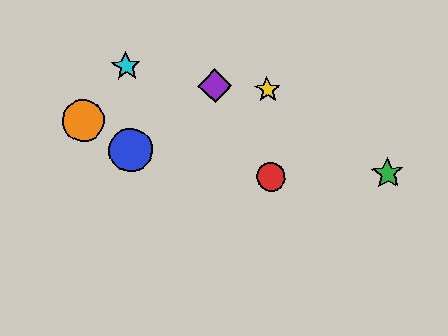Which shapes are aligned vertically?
The red circle, the yellow star are aligned vertically.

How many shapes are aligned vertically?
2 shapes (the red circle, the yellow star) are aligned vertically.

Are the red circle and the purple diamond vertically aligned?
No, the red circle is at x≈271 and the purple diamond is at x≈215.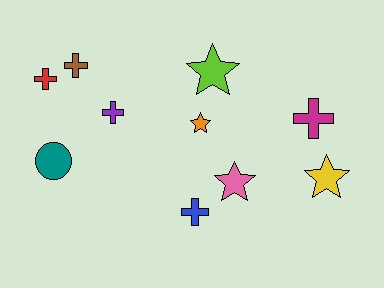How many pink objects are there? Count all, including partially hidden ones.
There is 1 pink object.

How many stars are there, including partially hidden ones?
There are 4 stars.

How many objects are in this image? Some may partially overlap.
There are 10 objects.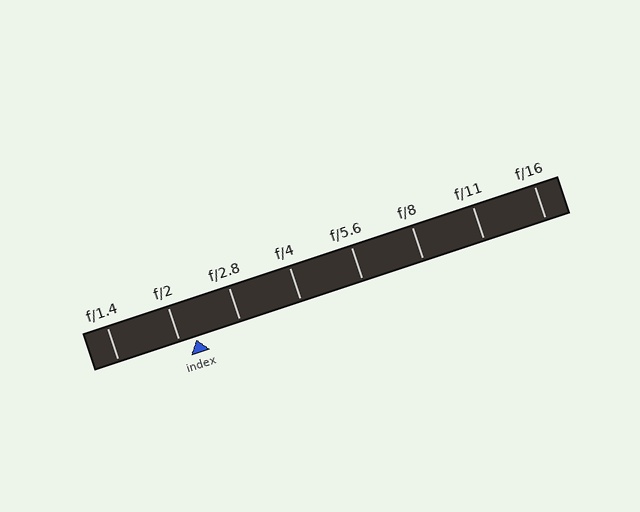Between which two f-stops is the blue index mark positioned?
The index mark is between f/2 and f/2.8.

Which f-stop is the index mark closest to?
The index mark is closest to f/2.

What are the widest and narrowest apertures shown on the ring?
The widest aperture shown is f/1.4 and the narrowest is f/16.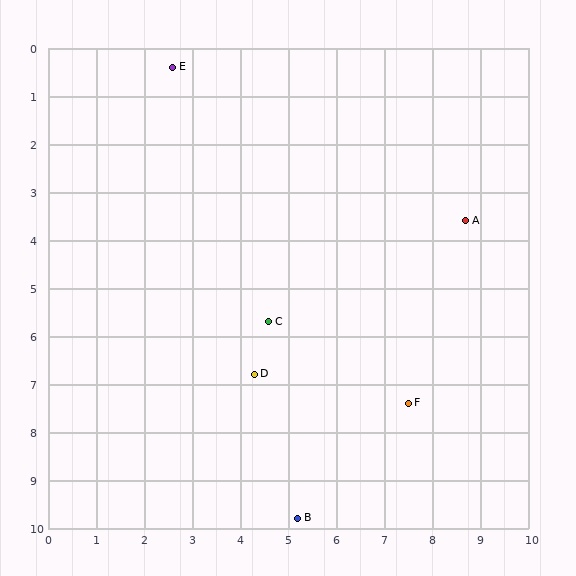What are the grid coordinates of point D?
Point D is at approximately (4.3, 6.8).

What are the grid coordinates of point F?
Point F is at approximately (7.5, 7.4).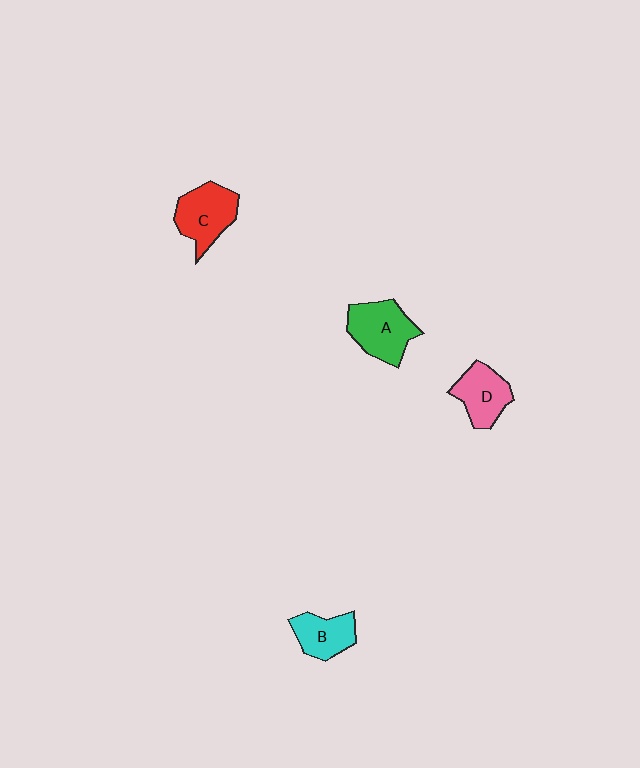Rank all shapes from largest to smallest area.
From largest to smallest: A (green), C (red), D (pink), B (cyan).